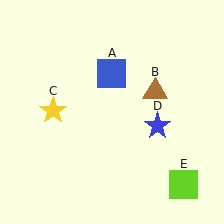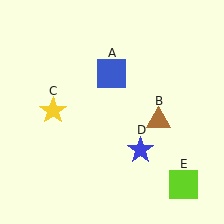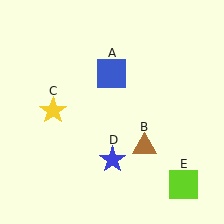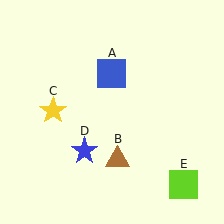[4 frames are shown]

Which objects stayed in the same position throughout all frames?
Blue square (object A) and yellow star (object C) and lime square (object E) remained stationary.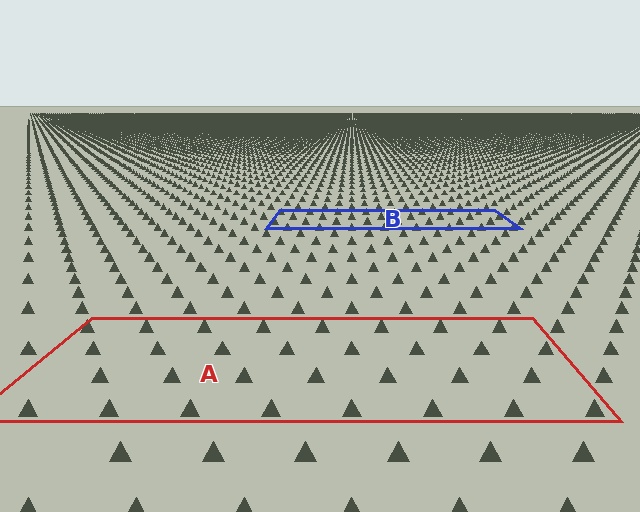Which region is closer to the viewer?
Region A is closer. The texture elements there are larger and more spread out.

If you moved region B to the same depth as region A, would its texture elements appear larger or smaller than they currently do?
They would appear larger. At a closer depth, the same texture elements are projected at a bigger on-screen size.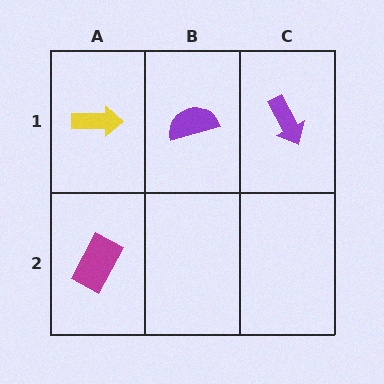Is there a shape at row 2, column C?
No, that cell is empty.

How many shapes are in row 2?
1 shape.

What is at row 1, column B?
A purple semicircle.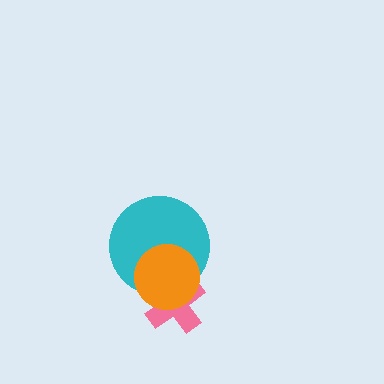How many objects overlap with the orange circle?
2 objects overlap with the orange circle.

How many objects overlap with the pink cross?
2 objects overlap with the pink cross.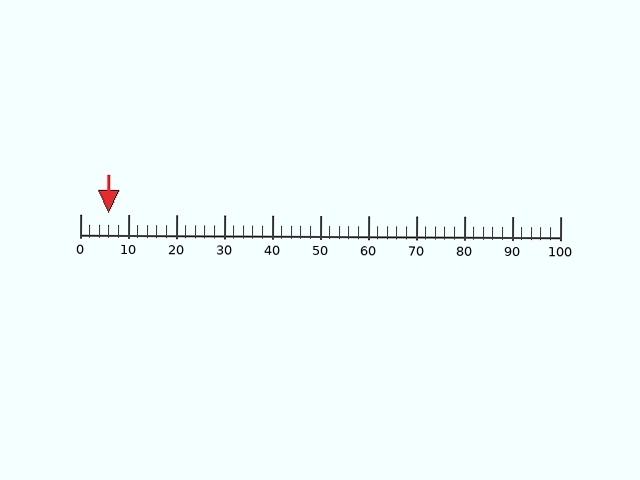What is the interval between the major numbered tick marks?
The major tick marks are spaced 10 units apart.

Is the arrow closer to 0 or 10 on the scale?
The arrow is closer to 10.